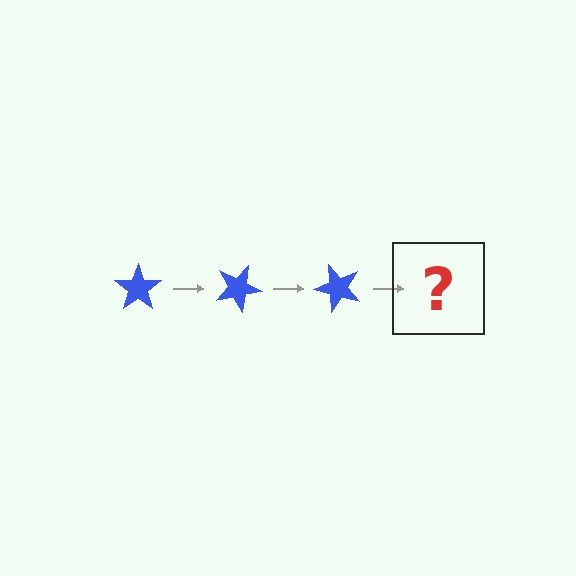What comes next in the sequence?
The next element should be a blue star rotated 75 degrees.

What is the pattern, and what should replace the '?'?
The pattern is that the star rotates 25 degrees each step. The '?' should be a blue star rotated 75 degrees.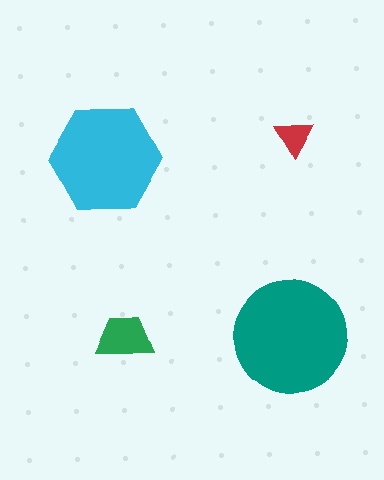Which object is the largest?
The teal circle.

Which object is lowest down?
The teal circle is bottommost.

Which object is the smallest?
The red triangle.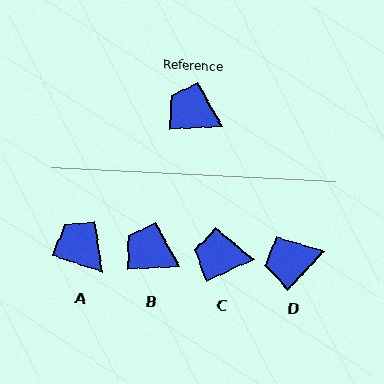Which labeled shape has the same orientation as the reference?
B.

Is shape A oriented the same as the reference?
No, it is off by about 21 degrees.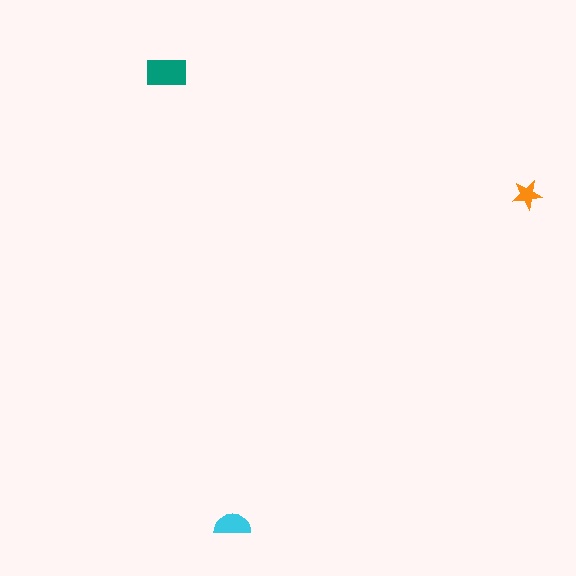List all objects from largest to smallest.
The teal rectangle, the cyan semicircle, the orange star.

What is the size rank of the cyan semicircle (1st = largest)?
2nd.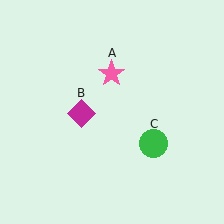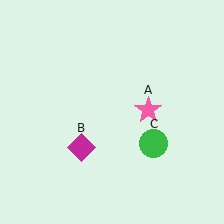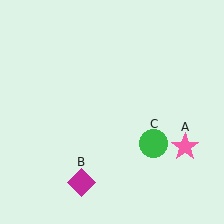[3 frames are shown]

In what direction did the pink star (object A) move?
The pink star (object A) moved down and to the right.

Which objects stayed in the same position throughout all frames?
Green circle (object C) remained stationary.